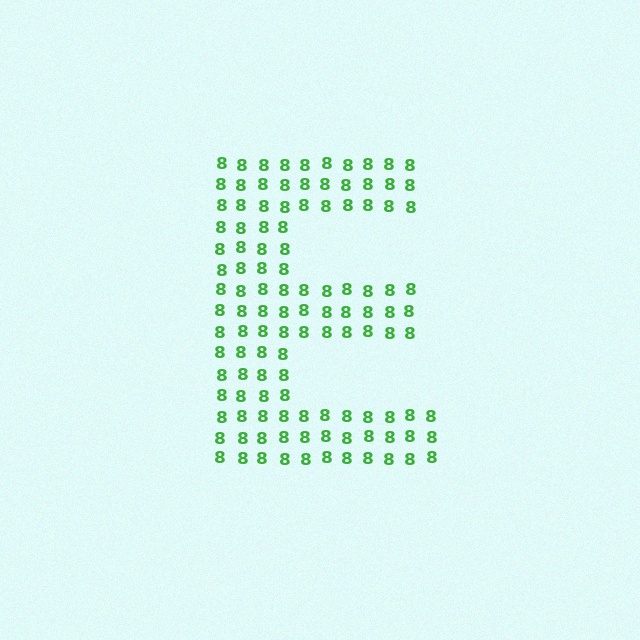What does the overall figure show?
The overall figure shows the letter E.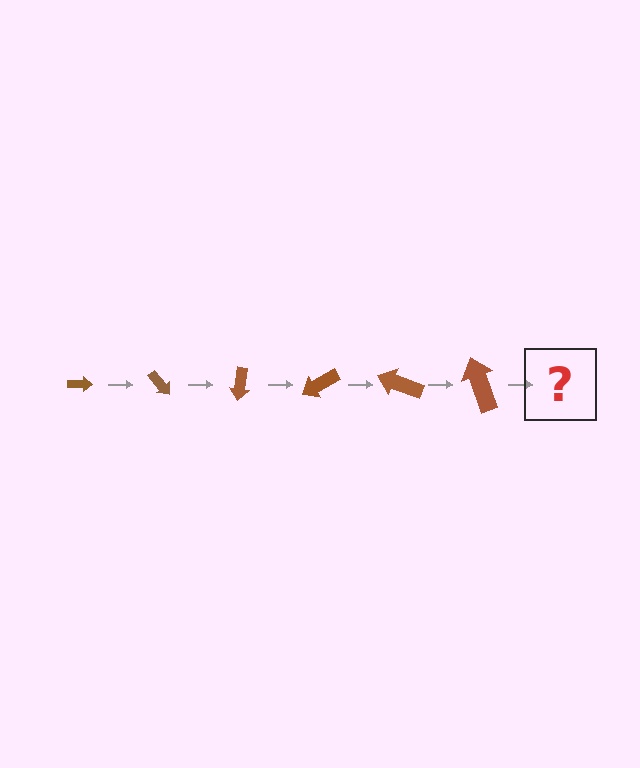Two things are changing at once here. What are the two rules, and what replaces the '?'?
The two rules are that the arrow grows larger each step and it rotates 50 degrees each step. The '?' should be an arrow, larger than the previous one and rotated 300 degrees from the start.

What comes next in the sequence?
The next element should be an arrow, larger than the previous one and rotated 300 degrees from the start.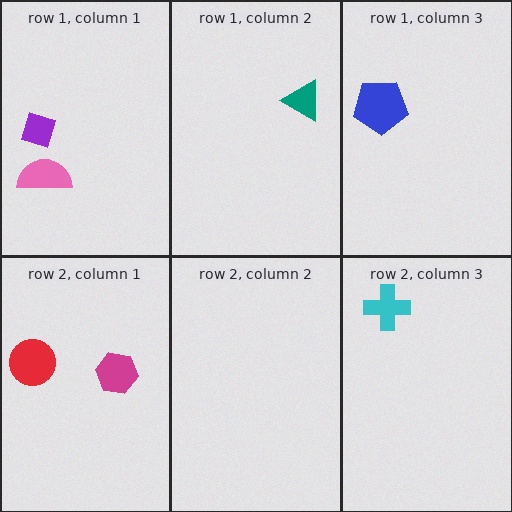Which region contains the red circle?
The row 2, column 1 region.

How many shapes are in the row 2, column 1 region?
2.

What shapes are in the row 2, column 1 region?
The red circle, the magenta hexagon.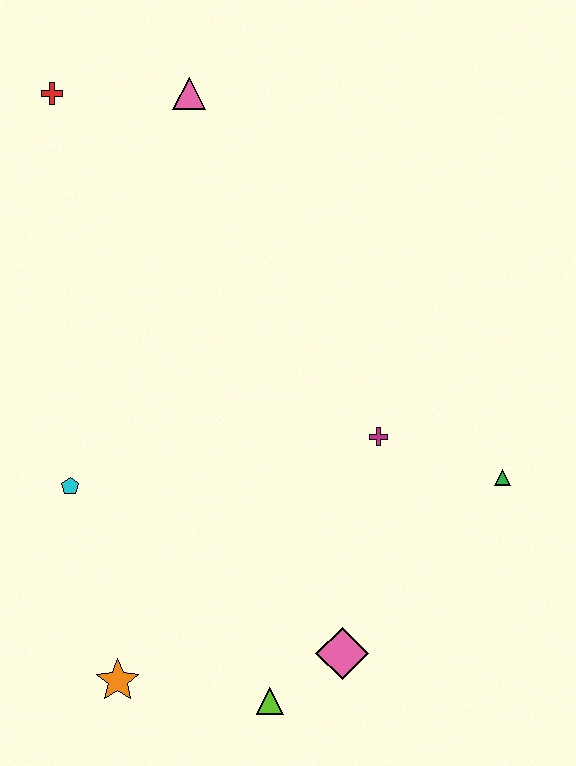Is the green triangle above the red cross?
No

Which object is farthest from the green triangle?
The red cross is farthest from the green triangle.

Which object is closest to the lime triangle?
The pink diamond is closest to the lime triangle.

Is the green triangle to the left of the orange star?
No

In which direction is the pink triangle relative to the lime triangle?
The pink triangle is above the lime triangle.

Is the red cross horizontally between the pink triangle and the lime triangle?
No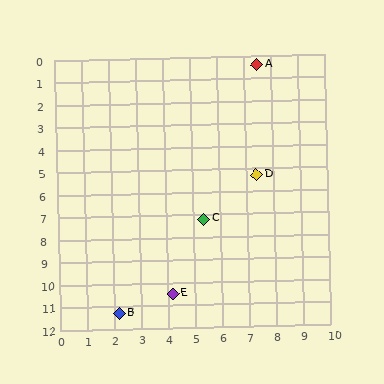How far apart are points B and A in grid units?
Points B and A are about 12.1 grid units apart.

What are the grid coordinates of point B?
Point B is at approximately (2.2, 11.3).